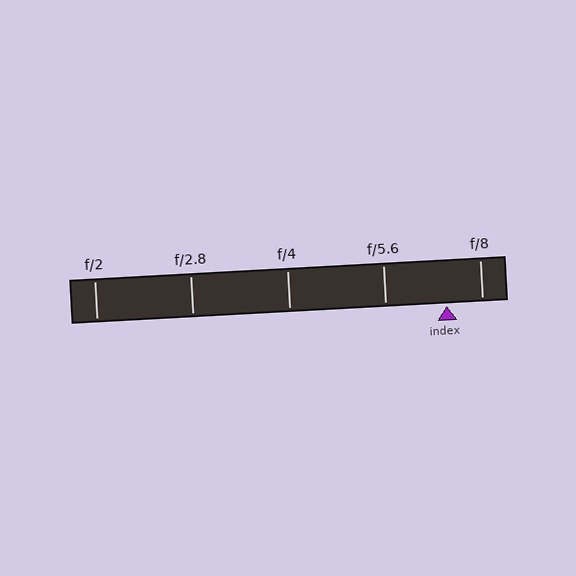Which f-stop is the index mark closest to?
The index mark is closest to f/8.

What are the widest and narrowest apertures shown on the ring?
The widest aperture shown is f/2 and the narrowest is f/8.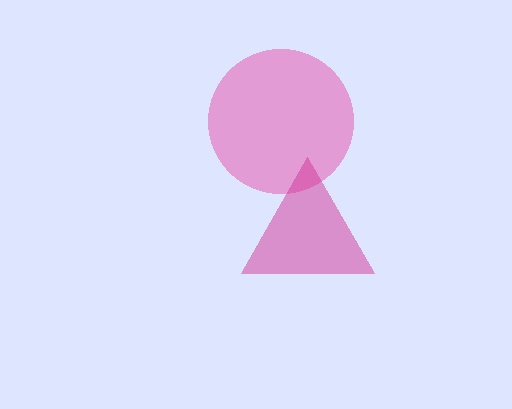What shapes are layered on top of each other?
The layered shapes are: a pink circle, a magenta triangle.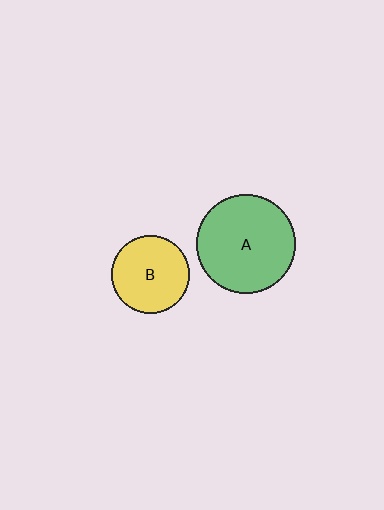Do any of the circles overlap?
No, none of the circles overlap.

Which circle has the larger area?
Circle A (green).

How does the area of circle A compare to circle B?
Approximately 1.6 times.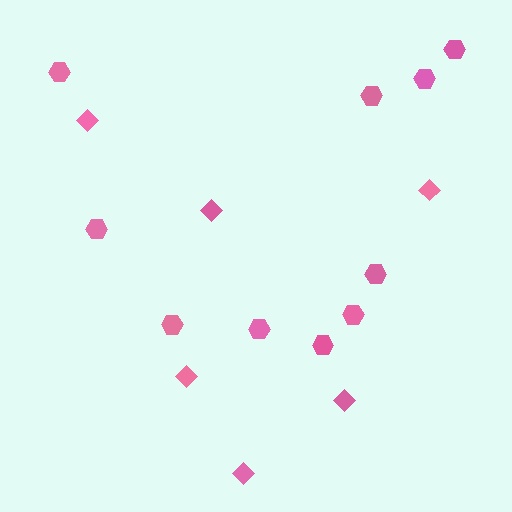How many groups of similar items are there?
There are 2 groups: one group of diamonds (6) and one group of hexagons (10).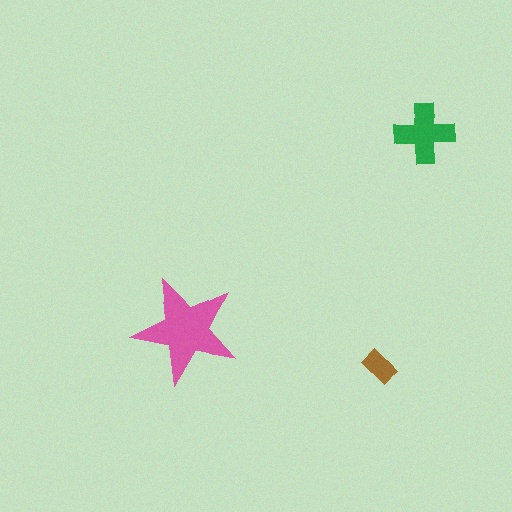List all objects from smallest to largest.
The brown rectangle, the green cross, the pink star.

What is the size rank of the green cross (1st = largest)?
2nd.